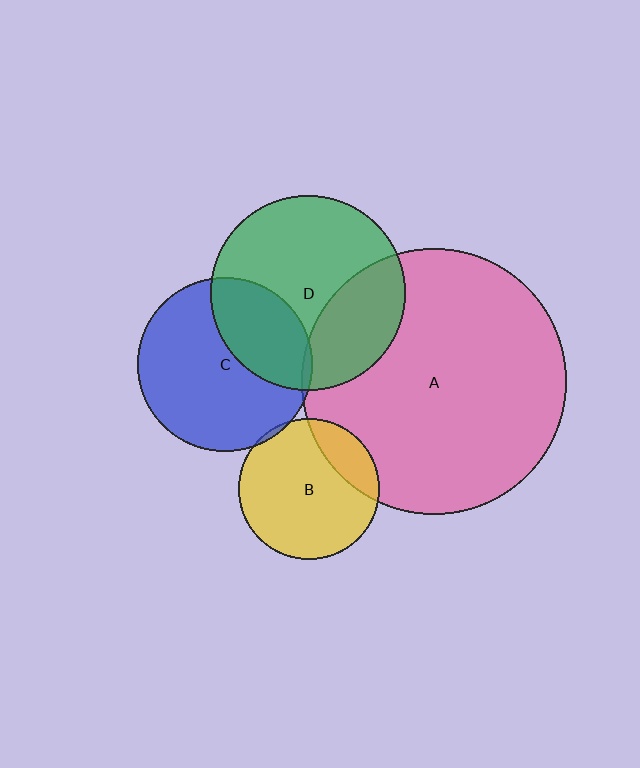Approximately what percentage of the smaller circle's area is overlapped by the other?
Approximately 30%.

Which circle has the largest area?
Circle A (pink).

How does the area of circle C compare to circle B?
Approximately 1.5 times.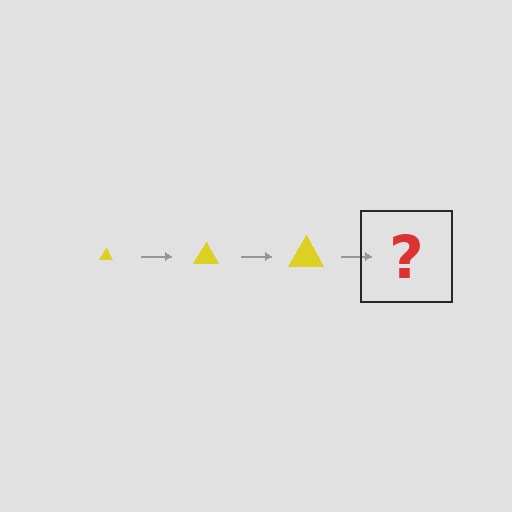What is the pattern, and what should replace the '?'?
The pattern is that the triangle gets progressively larger each step. The '?' should be a yellow triangle, larger than the previous one.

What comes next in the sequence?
The next element should be a yellow triangle, larger than the previous one.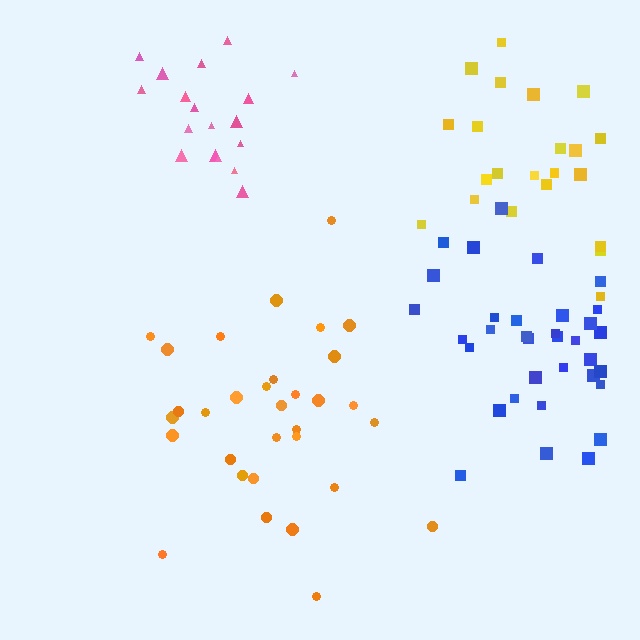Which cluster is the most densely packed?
Yellow.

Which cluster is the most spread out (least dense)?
Orange.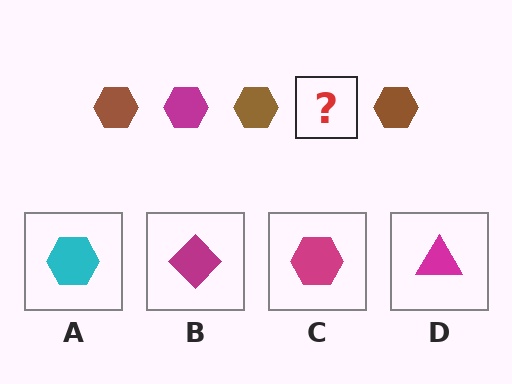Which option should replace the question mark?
Option C.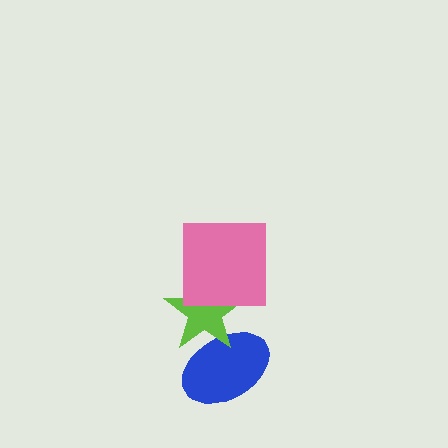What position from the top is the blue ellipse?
The blue ellipse is 3rd from the top.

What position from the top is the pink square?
The pink square is 1st from the top.